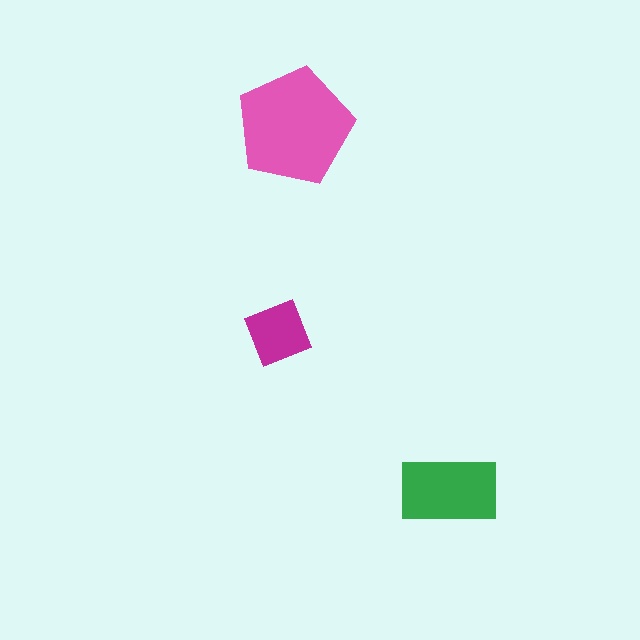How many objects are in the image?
There are 3 objects in the image.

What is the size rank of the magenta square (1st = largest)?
3rd.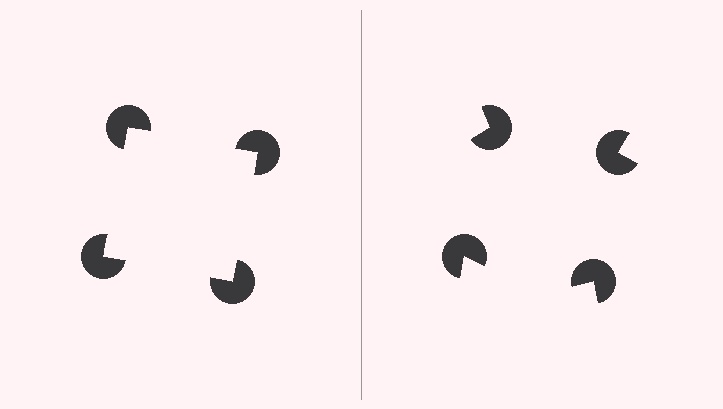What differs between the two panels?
The pac-man discs are positioned identically on both sides; only the wedge orientations differ. On the left they align to a square; on the right they are misaligned.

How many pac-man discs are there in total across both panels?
8 — 4 on each side.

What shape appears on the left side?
An illusory square.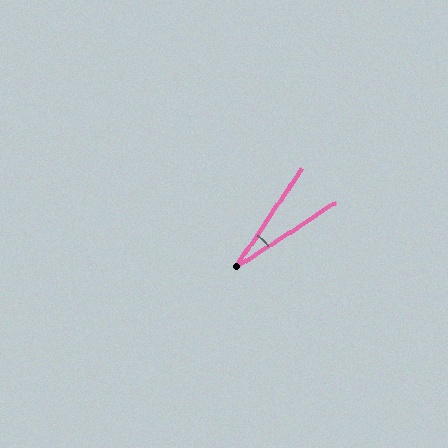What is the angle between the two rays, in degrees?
Approximately 23 degrees.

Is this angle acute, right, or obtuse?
It is acute.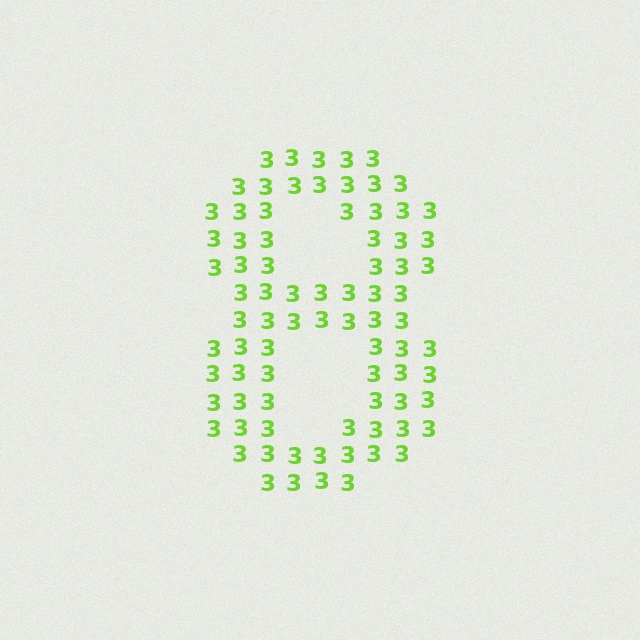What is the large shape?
The large shape is the digit 8.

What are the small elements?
The small elements are digit 3's.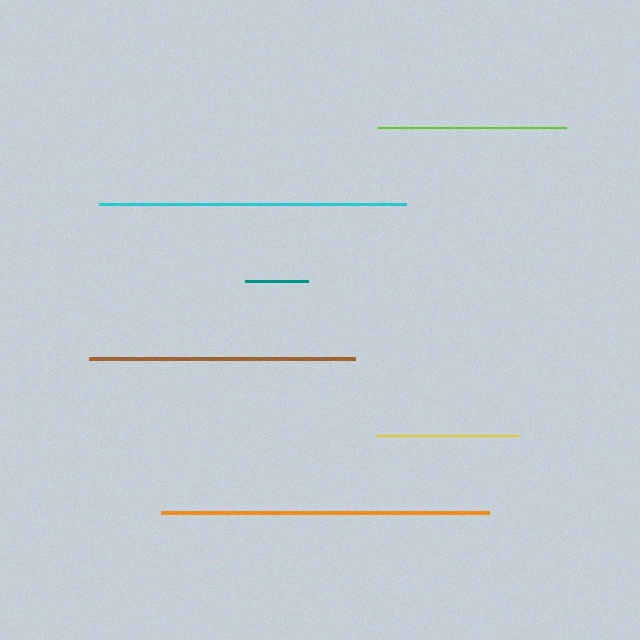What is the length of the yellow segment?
The yellow segment is approximately 143 pixels long.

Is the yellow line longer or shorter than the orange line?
The orange line is longer than the yellow line.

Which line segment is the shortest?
The teal line is the shortest at approximately 63 pixels.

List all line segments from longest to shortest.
From longest to shortest: orange, cyan, brown, lime, yellow, teal.